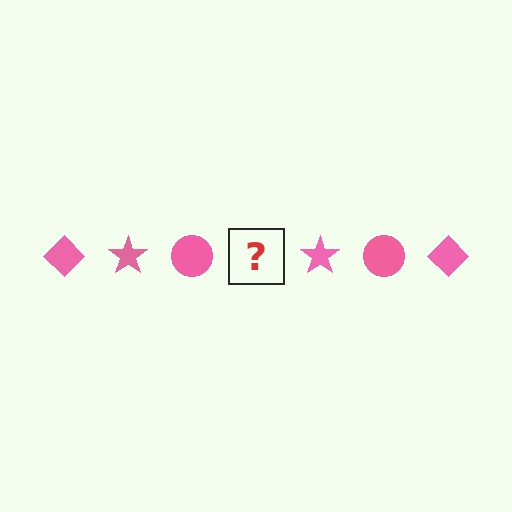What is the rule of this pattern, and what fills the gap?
The rule is that the pattern cycles through diamond, star, circle shapes in pink. The gap should be filled with a pink diamond.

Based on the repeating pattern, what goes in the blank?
The blank should be a pink diamond.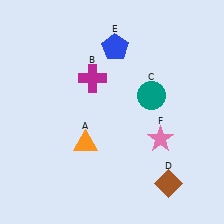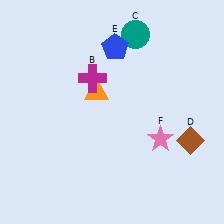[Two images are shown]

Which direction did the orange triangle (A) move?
The orange triangle (A) moved up.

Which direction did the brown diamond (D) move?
The brown diamond (D) moved up.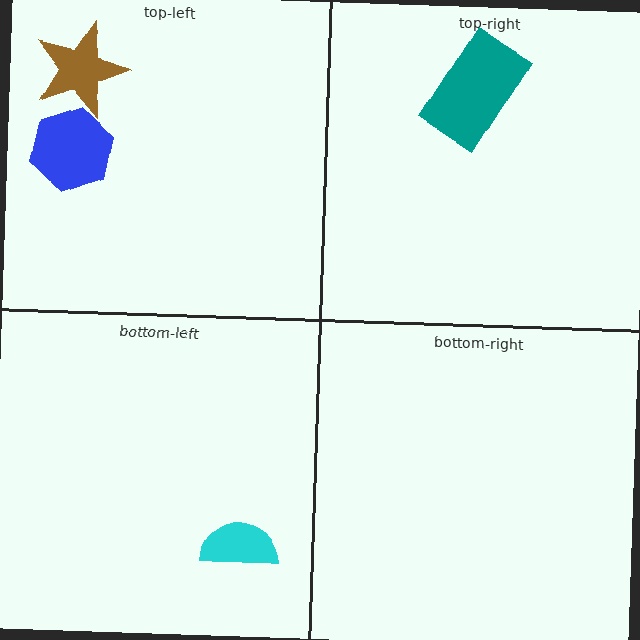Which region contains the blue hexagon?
The top-left region.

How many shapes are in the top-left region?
2.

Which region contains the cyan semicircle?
The bottom-left region.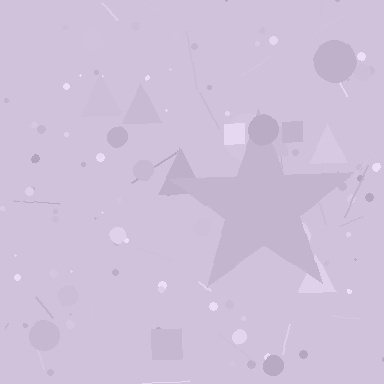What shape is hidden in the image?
A star is hidden in the image.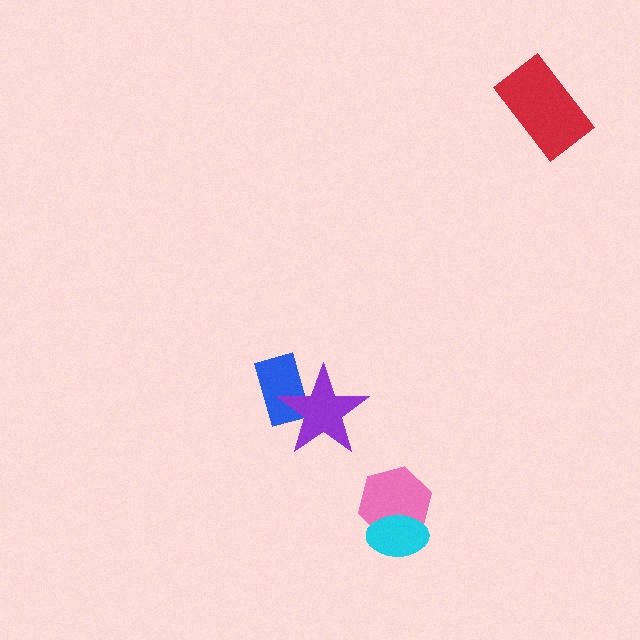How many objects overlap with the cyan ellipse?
1 object overlaps with the cyan ellipse.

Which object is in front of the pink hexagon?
The cyan ellipse is in front of the pink hexagon.